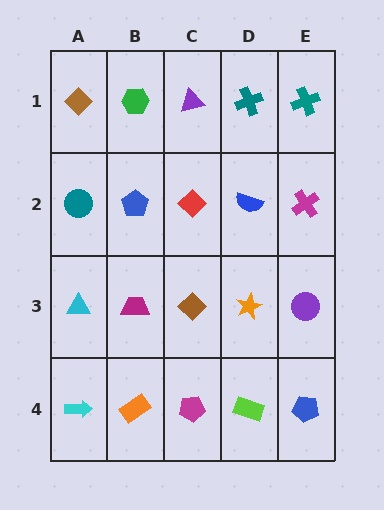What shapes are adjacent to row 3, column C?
A red diamond (row 2, column C), a magenta pentagon (row 4, column C), a magenta trapezoid (row 3, column B), an orange star (row 3, column D).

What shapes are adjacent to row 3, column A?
A teal circle (row 2, column A), a cyan arrow (row 4, column A), a magenta trapezoid (row 3, column B).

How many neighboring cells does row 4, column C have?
3.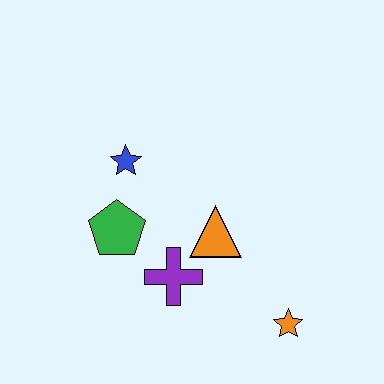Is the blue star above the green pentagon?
Yes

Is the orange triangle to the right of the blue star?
Yes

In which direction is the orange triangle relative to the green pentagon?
The orange triangle is to the right of the green pentagon.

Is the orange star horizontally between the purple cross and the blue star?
No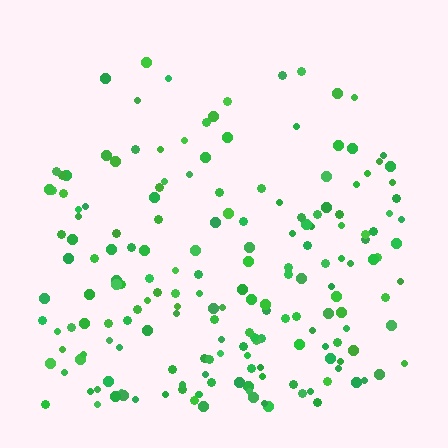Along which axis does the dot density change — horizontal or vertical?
Vertical.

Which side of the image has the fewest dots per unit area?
The top.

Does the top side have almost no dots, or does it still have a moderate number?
Still a moderate number, just noticeably fewer than the bottom.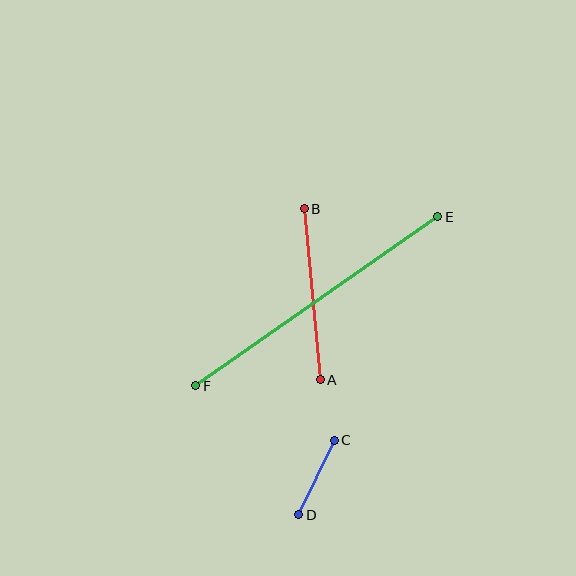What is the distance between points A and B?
The distance is approximately 172 pixels.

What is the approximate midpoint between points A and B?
The midpoint is at approximately (312, 294) pixels.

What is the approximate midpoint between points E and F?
The midpoint is at approximately (317, 301) pixels.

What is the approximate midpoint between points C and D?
The midpoint is at approximately (317, 477) pixels.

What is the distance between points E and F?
The distance is approximately 295 pixels.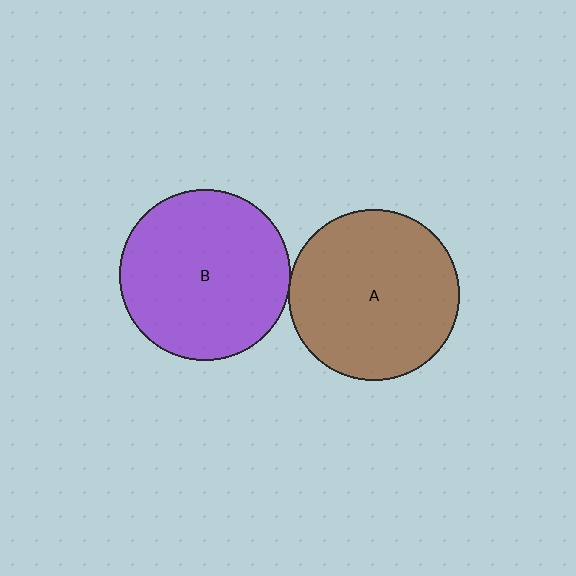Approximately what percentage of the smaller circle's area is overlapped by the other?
Approximately 5%.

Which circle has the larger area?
Circle B (purple).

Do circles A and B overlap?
Yes.